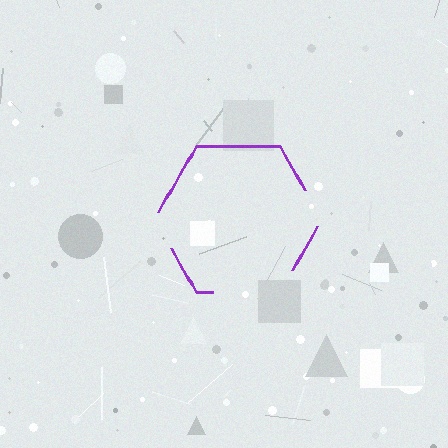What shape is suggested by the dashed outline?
The dashed outline suggests a hexagon.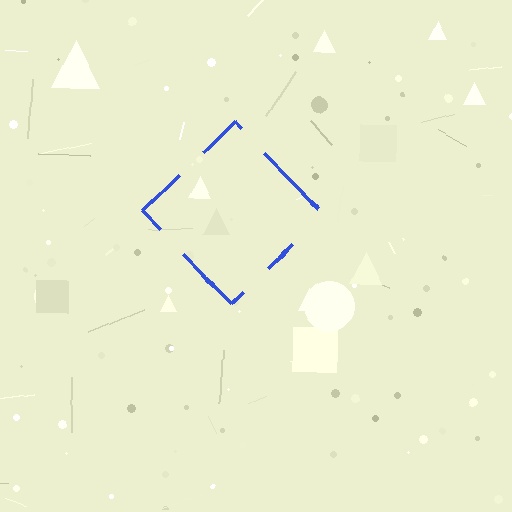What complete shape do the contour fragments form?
The contour fragments form a diamond.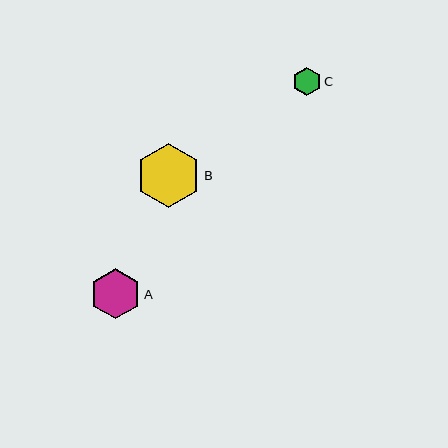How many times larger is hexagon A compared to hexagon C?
Hexagon A is approximately 1.8 times the size of hexagon C.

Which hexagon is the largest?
Hexagon B is the largest with a size of approximately 65 pixels.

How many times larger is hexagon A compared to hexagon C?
Hexagon A is approximately 1.8 times the size of hexagon C.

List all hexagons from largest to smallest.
From largest to smallest: B, A, C.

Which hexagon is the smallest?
Hexagon C is the smallest with a size of approximately 28 pixels.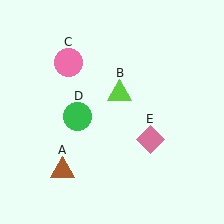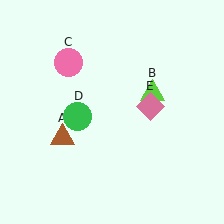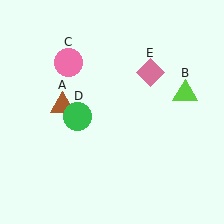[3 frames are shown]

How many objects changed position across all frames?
3 objects changed position: brown triangle (object A), lime triangle (object B), pink diamond (object E).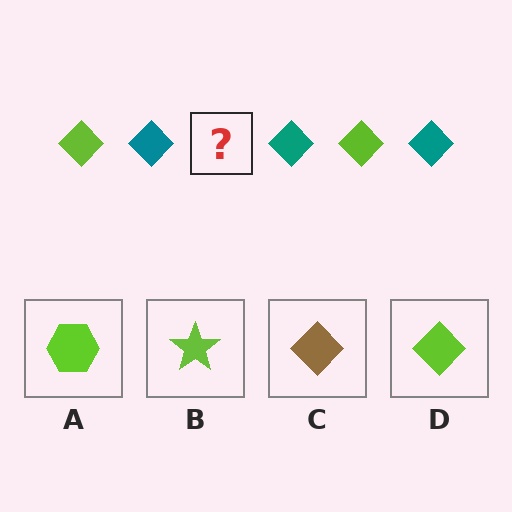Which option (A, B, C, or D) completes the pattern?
D.